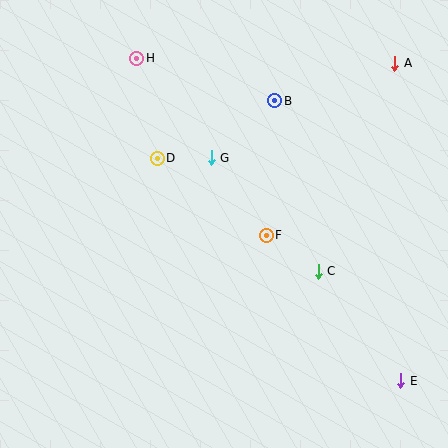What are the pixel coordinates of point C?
Point C is at (318, 271).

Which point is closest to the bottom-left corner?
Point D is closest to the bottom-left corner.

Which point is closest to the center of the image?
Point F at (266, 235) is closest to the center.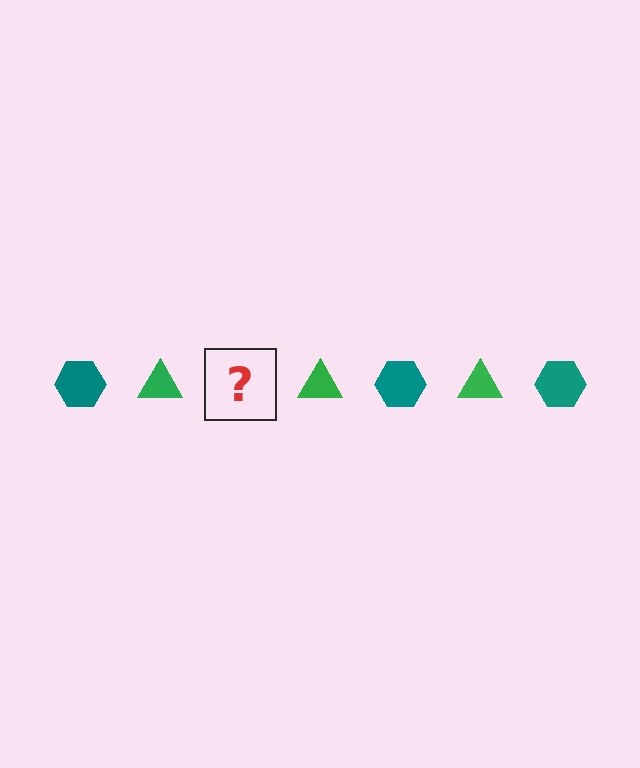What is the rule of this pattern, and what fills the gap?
The rule is that the pattern alternates between teal hexagon and green triangle. The gap should be filled with a teal hexagon.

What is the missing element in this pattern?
The missing element is a teal hexagon.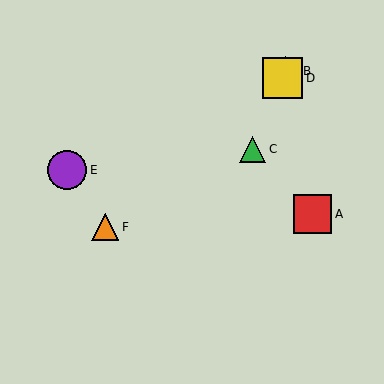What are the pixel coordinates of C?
Object C is at (253, 149).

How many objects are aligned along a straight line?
3 objects (B, C, D) are aligned along a straight line.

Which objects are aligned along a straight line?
Objects B, C, D are aligned along a straight line.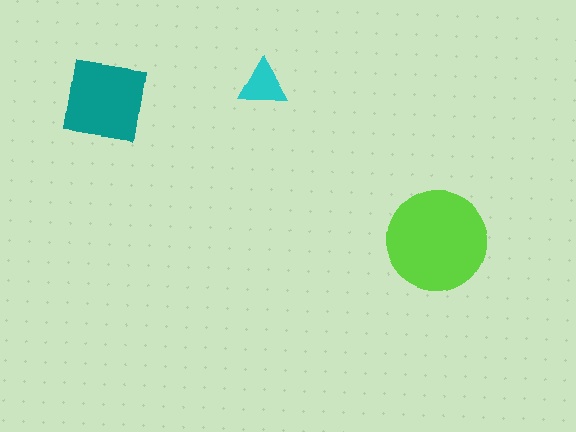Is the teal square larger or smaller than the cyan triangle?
Larger.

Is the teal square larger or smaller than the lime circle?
Smaller.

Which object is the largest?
The lime circle.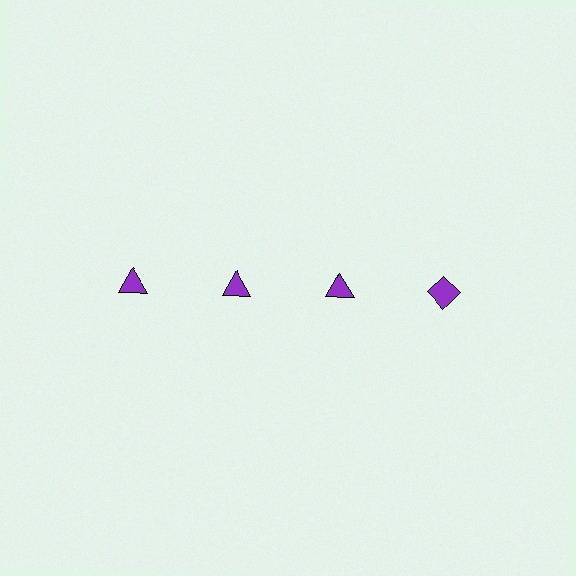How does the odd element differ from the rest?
It has a different shape: diamond instead of triangle.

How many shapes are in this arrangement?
There are 4 shapes arranged in a grid pattern.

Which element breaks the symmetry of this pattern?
The purple diamond in the top row, second from right column breaks the symmetry. All other shapes are purple triangles.